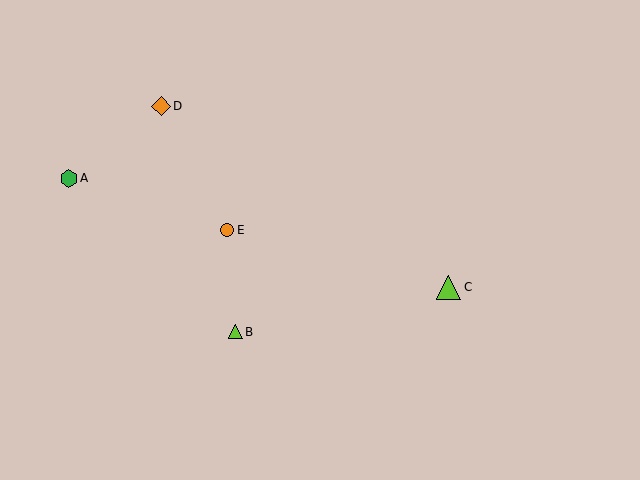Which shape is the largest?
The lime triangle (labeled C) is the largest.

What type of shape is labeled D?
Shape D is an orange diamond.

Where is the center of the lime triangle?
The center of the lime triangle is at (235, 332).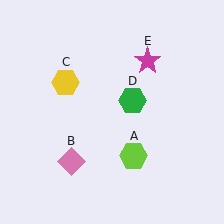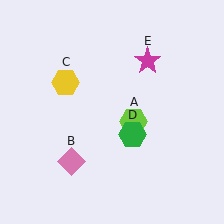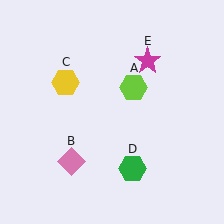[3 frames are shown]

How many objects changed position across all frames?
2 objects changed position: lime hexagon (object A), green hexagon (object D).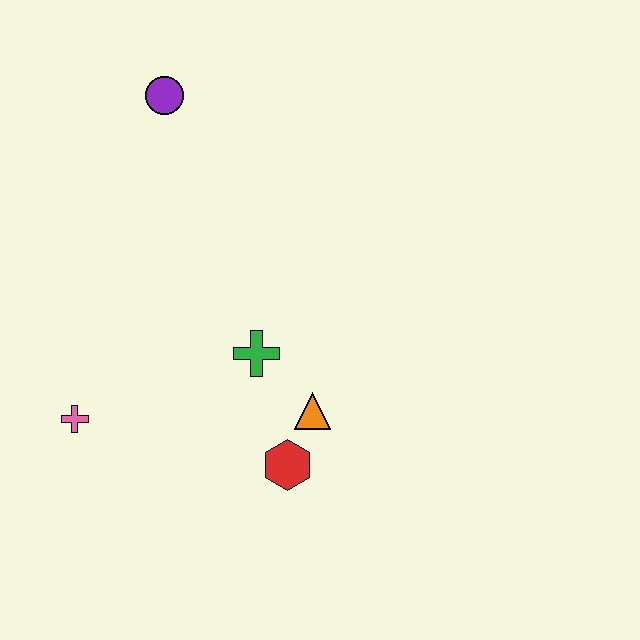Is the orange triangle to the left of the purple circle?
No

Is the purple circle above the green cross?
Yes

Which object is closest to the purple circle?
The green cross is closest to the purple circle.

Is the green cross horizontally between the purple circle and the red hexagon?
Yes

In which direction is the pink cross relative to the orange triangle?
The pink cross is to the left of the orange triangle.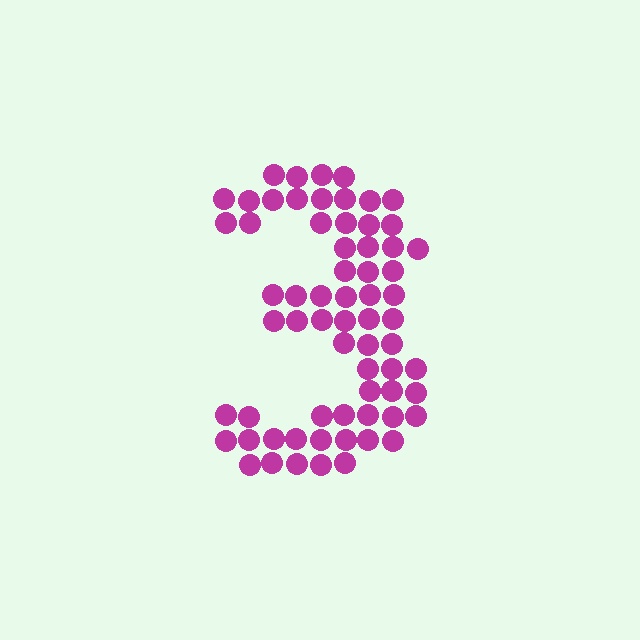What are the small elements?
The small elements are circles.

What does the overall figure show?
The overall figure shows the digit 3.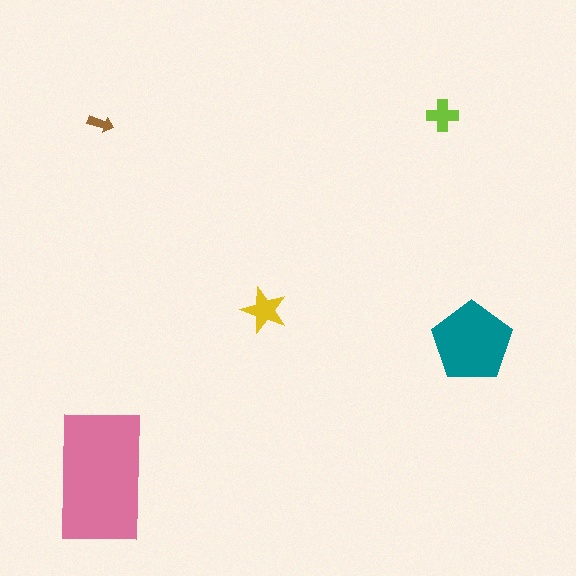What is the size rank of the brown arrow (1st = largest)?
5th.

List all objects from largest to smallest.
The pink rectangle, the teal pentagon, the yellow star, the lime cross, the brown arrow.